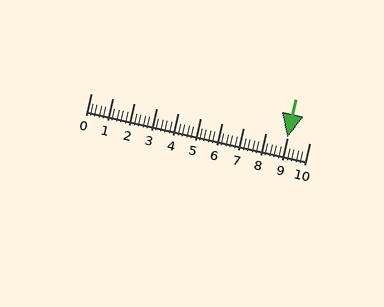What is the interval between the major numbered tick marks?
The major tick marks are spaced 1 units apart.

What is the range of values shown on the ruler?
The ruler shows values from 0 to 10.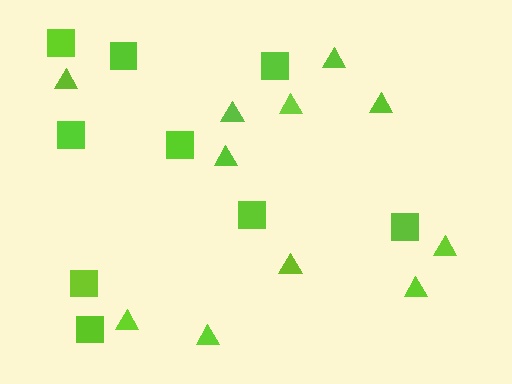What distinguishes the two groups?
There are 2 groups: one group of triangles (11) and one group of squares (9).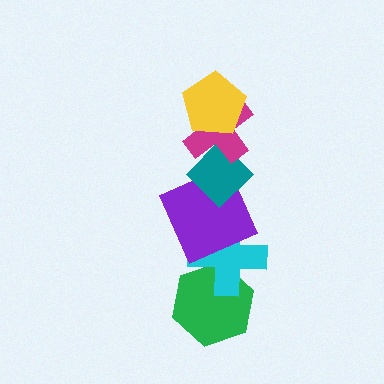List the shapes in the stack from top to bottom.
From top to bottom: the yellow pentagon, the magenta cross, the teal diamond, the purple square, the cyan cross, the green hexagon.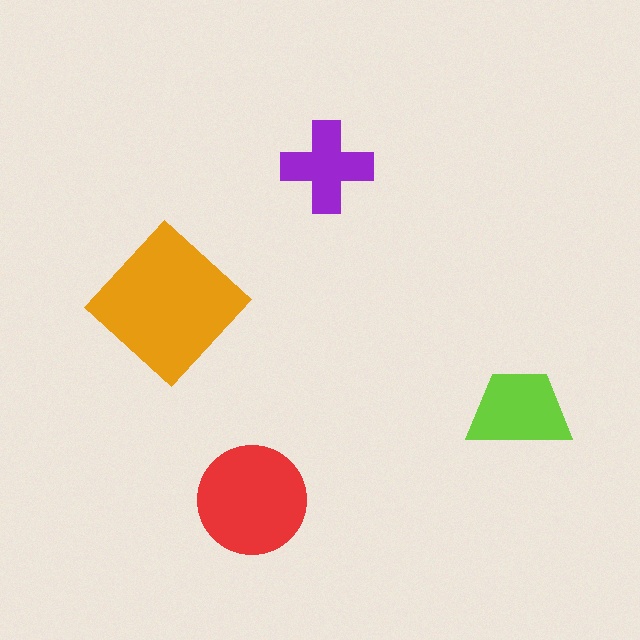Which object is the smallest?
The purple cross.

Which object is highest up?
The purple cross is topmost.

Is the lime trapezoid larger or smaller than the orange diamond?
Smaller.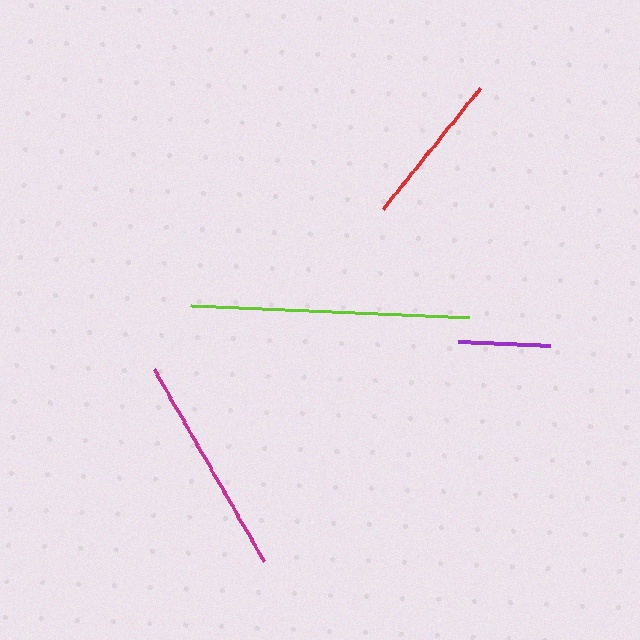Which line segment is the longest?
The lime line is the longest at approximately 280 pixels.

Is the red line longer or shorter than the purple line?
The red line is longer than the purple line.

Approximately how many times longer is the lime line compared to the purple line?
The lime line is approximately 3.0 times the length of the purple line.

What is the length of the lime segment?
The lime segment is approximately 280 pixels long.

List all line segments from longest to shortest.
From longest to shortest: lime, magenta, red, purple.